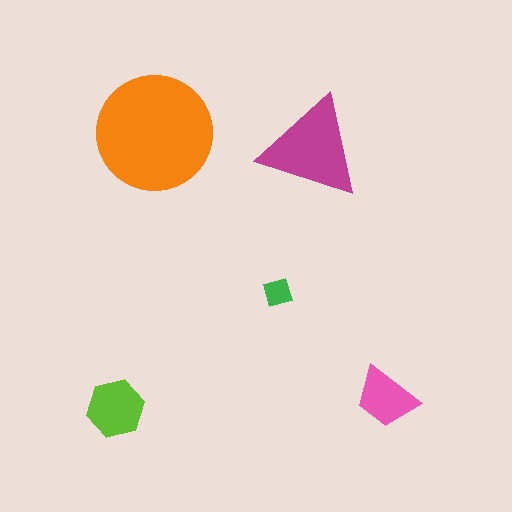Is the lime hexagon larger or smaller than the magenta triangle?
Smaller.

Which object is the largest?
The orange circle.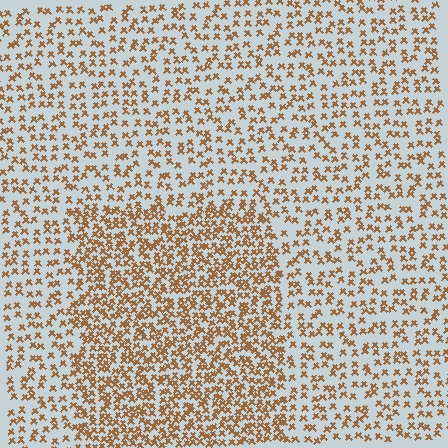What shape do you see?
I see a rectangle.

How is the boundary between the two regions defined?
The boundary is defined by a change in element density (approximately 1.9x ratio). All elements are the same color, size, and shape.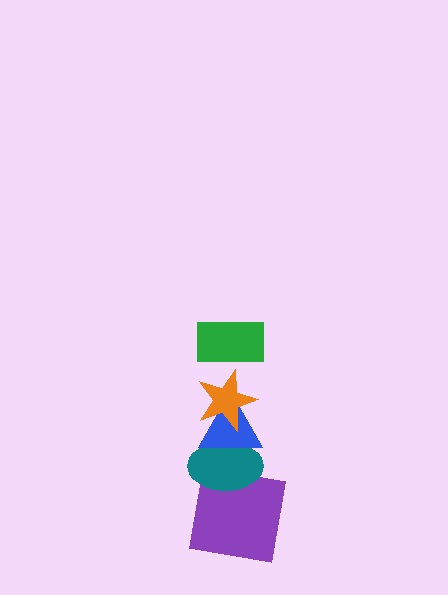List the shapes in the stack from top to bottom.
From top to bottom: the green rectangle, the orange star, the blue triangle, the teal ellipse, the purple square.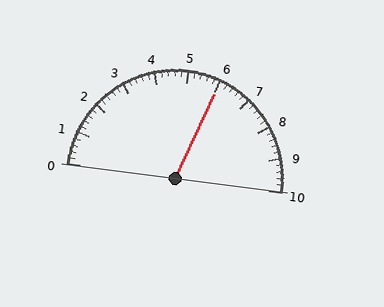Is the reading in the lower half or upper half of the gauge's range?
The reading is in the upper half of the range (0 to 10).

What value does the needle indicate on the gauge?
The needle indicates approximately 6.0.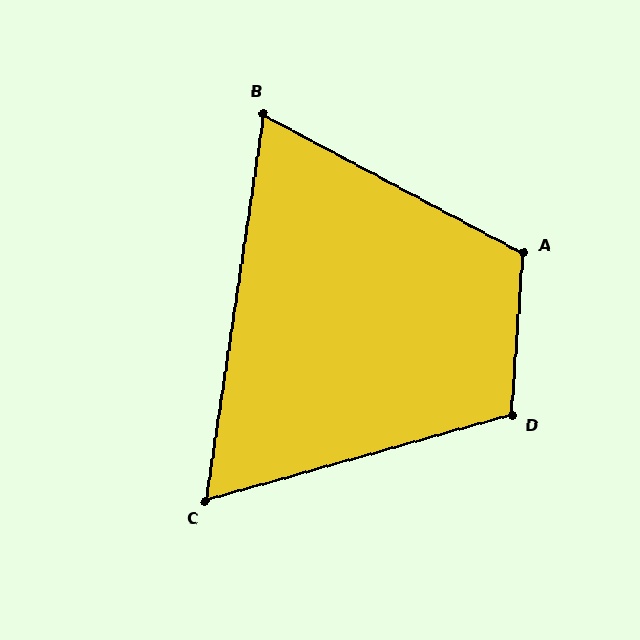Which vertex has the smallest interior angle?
C, at approximately 66 degrees.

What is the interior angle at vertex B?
Approximately 70 degrees (acute).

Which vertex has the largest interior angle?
A, at approximately 114 degrees.